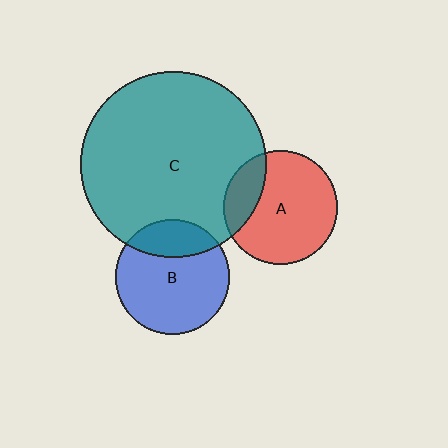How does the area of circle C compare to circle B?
Approximately 2.6 times.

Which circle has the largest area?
Circle C (teal).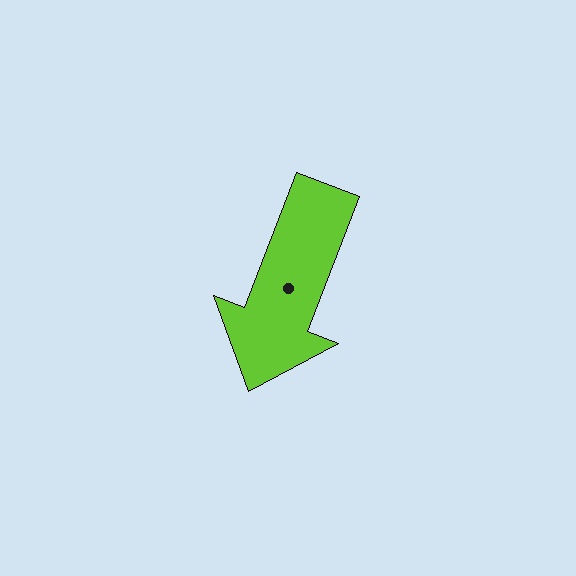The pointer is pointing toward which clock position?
Roughly 7 o'clock.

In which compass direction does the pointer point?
South.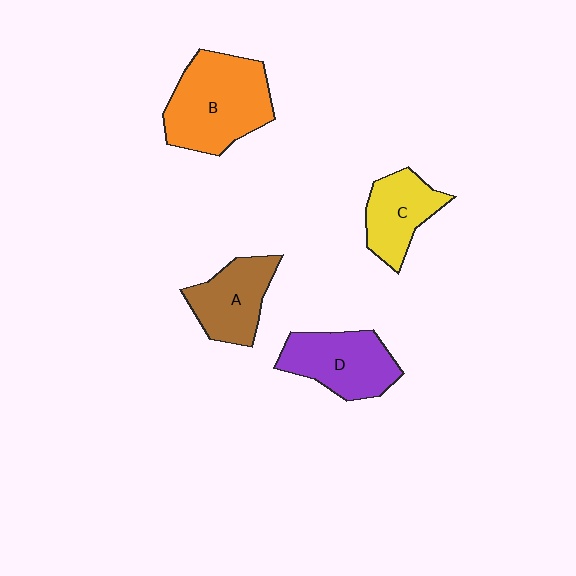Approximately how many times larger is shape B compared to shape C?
Approximately 1.7 times.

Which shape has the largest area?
Shape B (orange).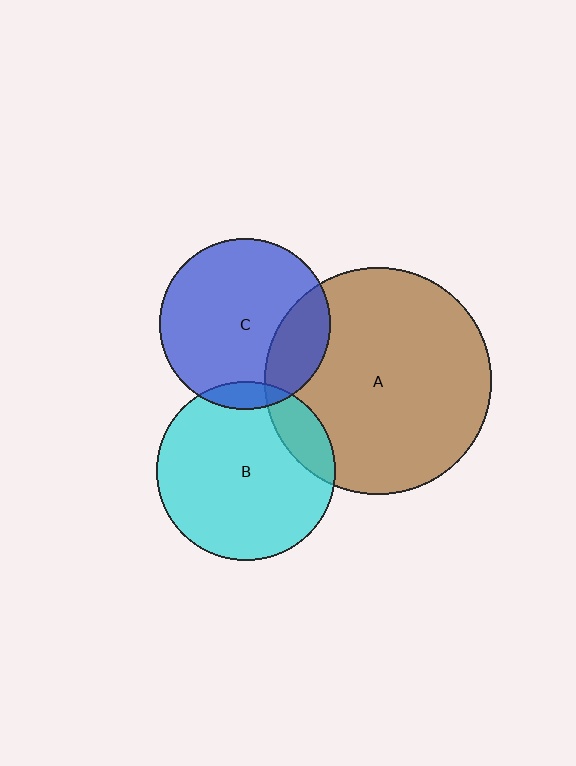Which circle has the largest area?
Circle A (brown).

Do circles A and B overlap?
Yes.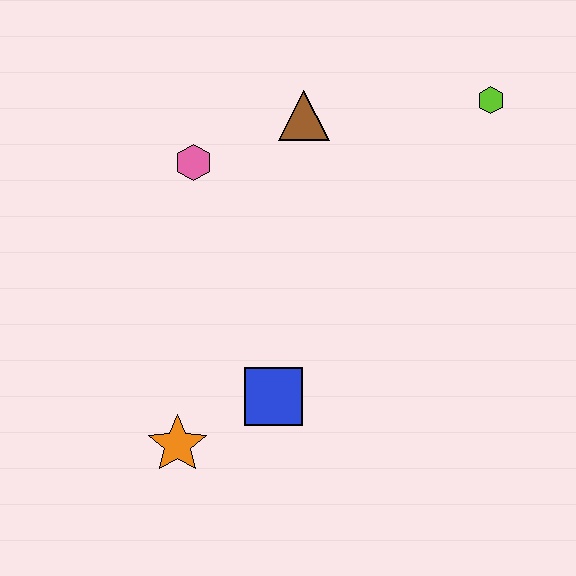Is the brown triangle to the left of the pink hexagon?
No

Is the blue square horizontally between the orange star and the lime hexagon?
Yes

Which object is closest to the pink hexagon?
The brown triangle is closest to the pink hexagon.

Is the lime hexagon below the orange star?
No